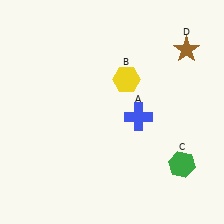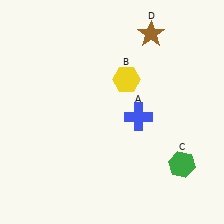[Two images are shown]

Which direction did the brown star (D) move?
The brown star (D) moved left.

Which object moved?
The brown star (D) moved left.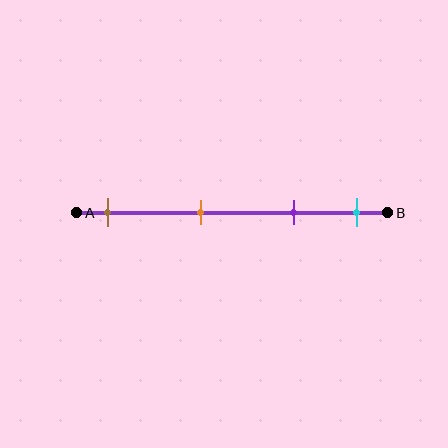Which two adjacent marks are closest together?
The purple and cyan marks are the closest adjacent pair.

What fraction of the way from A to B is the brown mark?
The brown mark is approximately 10% (0.1) of the way from A to B.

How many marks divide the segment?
There are 4 marks dividing the segment.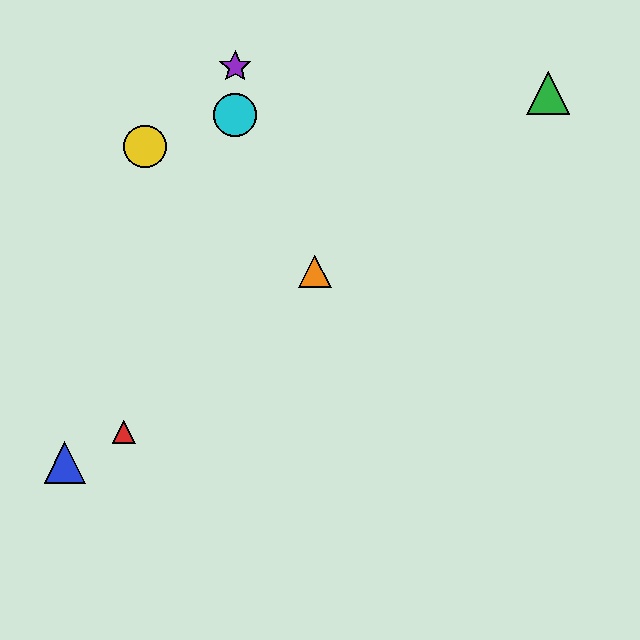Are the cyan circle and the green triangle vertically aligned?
No, the cyan circle is at x≈235 and the green triangle is at x≈548.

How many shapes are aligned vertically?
2 shapes (the purple star, the cyan circle) are aligned vertically.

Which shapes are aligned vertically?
The purple star, the cyan circle are aligned vertically.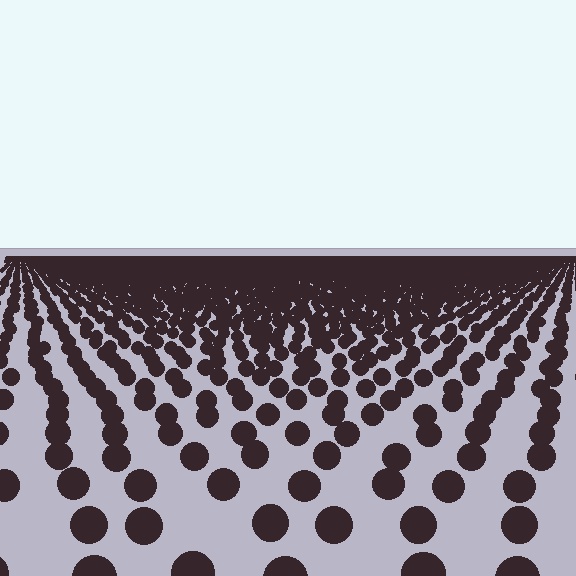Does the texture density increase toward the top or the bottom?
Density increases toward the top.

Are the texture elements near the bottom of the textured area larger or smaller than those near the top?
Larger. Near the bottom, elements are closer to the viewer and appear at a bigger on-screen size.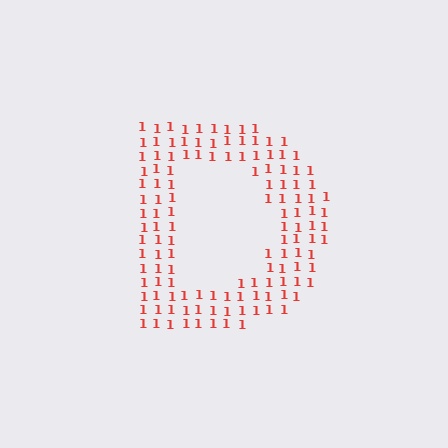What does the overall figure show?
The overall figure shows the letter D.